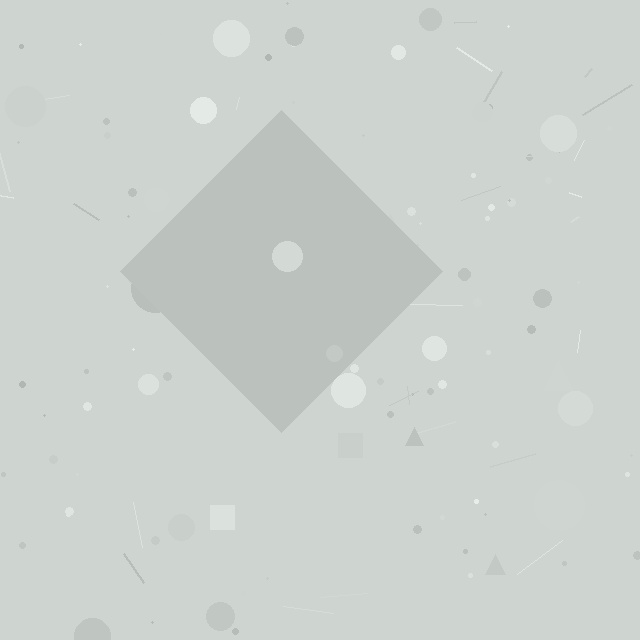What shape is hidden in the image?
A diamond is hidden in the image.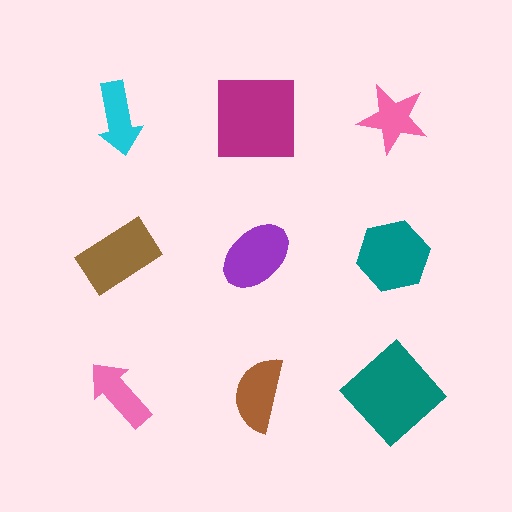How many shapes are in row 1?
3 shapes.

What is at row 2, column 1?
A brown rectangle.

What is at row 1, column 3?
A pink star.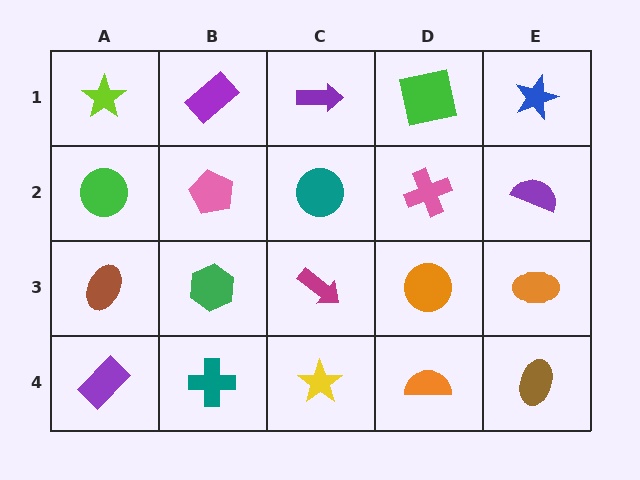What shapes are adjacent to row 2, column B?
A purple rectangle (row 1, column B), a green hexagon (row 3, column B), a green circle (row 2, column A), a teal circle (row 2, column C).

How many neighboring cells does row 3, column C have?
4.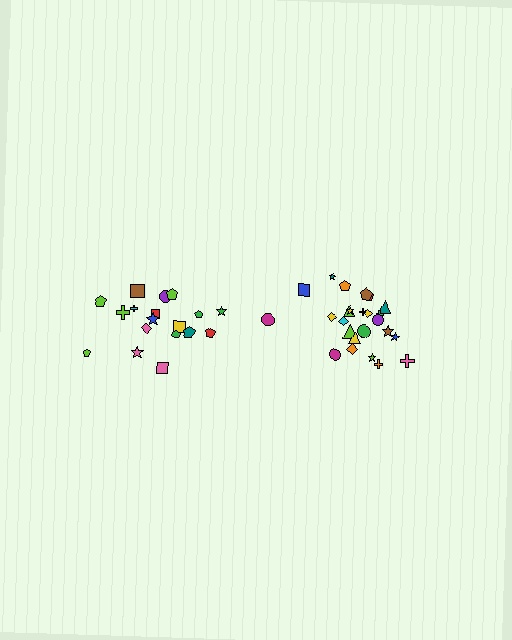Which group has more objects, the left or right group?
The right group.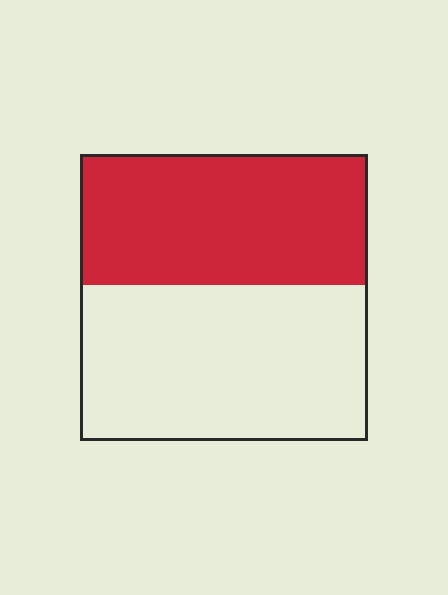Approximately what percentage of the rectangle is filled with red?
Approximately 45%.